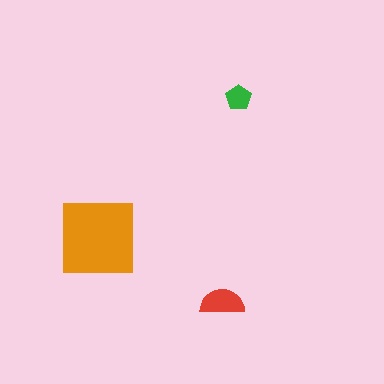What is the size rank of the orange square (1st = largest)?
1st.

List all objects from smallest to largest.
The green pentagon, the red semicircle, the orange square.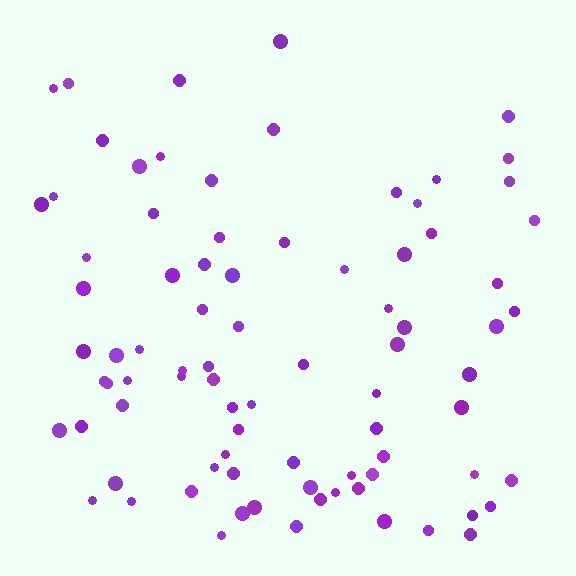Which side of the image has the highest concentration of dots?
The bottom.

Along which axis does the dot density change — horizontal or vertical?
Vertical.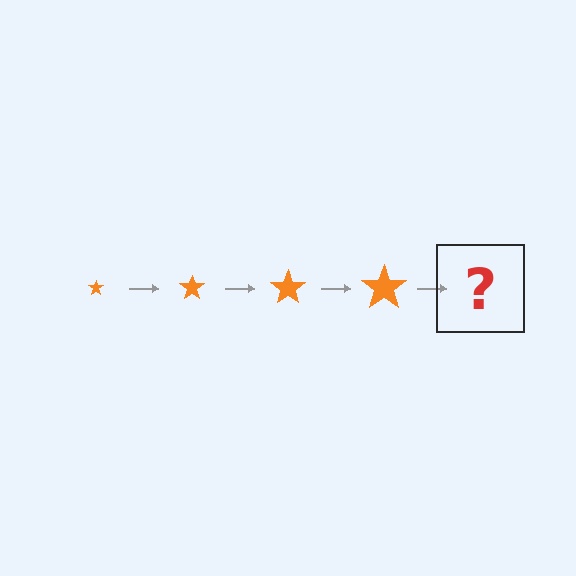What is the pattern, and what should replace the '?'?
The pattern is that the star gets progressively larger each step. The '?' should be an orange star, larger than the previous one.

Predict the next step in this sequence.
The next step is an orange star, larger than the previous one.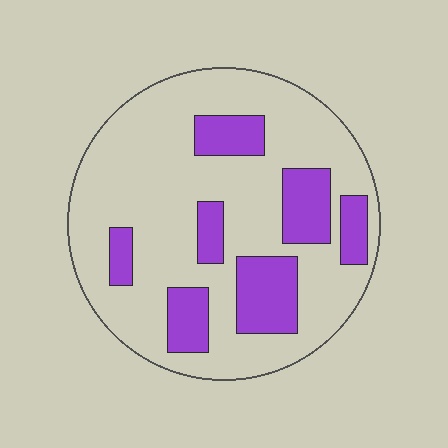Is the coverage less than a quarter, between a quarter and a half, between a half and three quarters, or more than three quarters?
Less than a quarter.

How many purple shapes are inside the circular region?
7.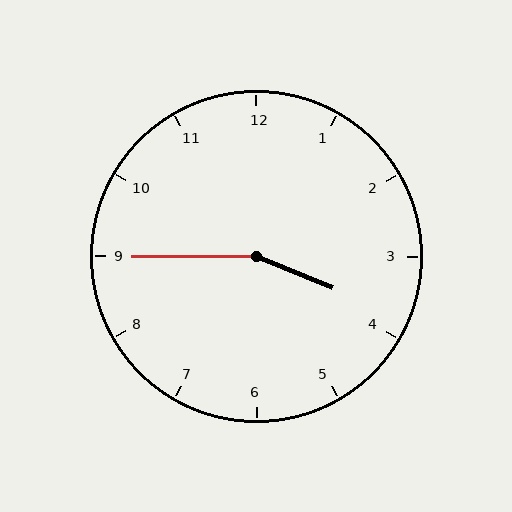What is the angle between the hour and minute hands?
Approximately 158 degrees.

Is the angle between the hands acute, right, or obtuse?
It is obtuse.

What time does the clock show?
3:45.